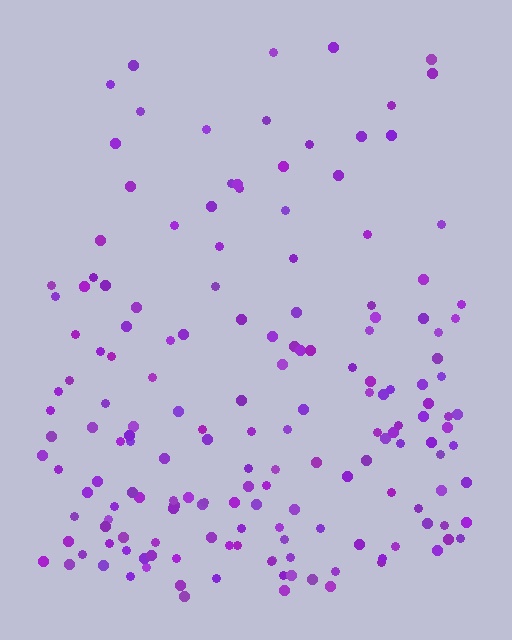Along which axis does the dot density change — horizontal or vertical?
Vertical.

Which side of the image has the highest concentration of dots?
The bottom.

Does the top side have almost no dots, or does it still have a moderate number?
Still a moderate number, just noticeably fewer than the bottom.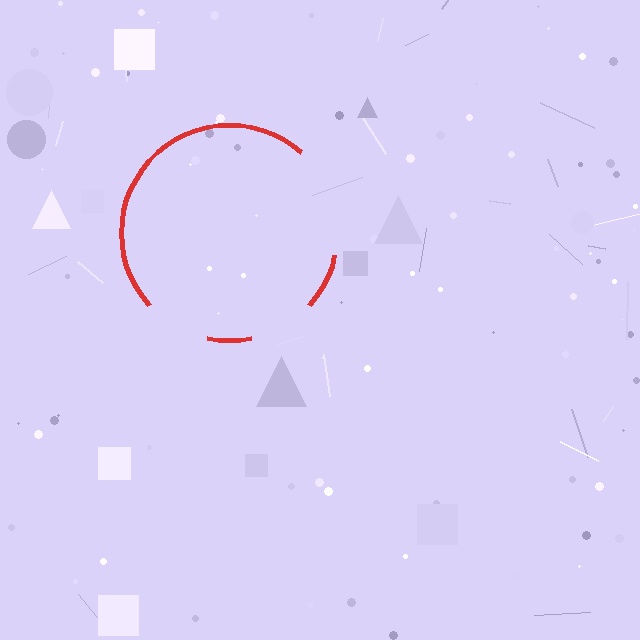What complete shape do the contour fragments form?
The contour fragments form a circle.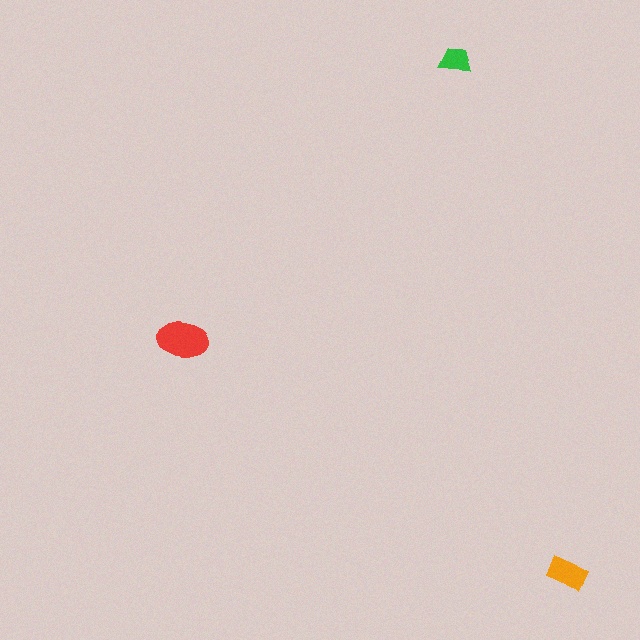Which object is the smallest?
The green trapezoid.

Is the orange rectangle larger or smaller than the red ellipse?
Smaller.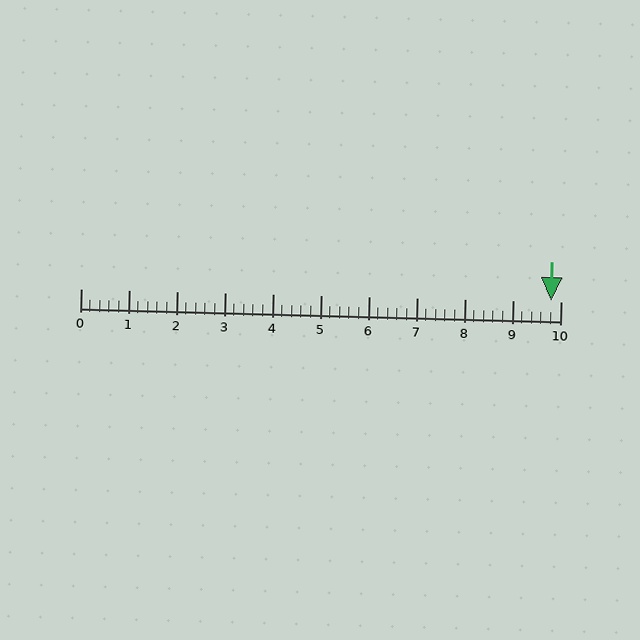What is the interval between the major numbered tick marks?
The major tick marks are spaced 1 units apart.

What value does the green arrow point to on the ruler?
The green arrow points to approximately 9.8.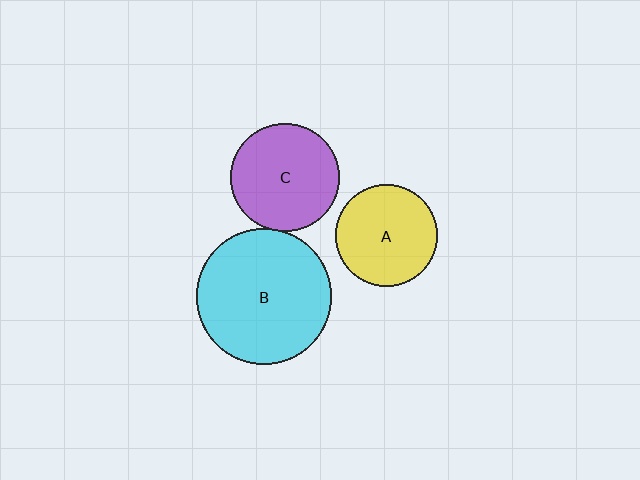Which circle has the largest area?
Circle B (cyan).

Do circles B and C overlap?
Yes.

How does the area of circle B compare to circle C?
Approximately 1.6 times.